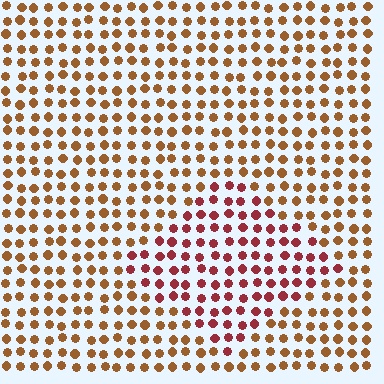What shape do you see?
I see a diamond.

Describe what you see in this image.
The image is filled with small brown elements in a uniform arrangement. A diamond-shaped region is visible where the elements are tinted to a slightly different hue, forming a subtle color boundary.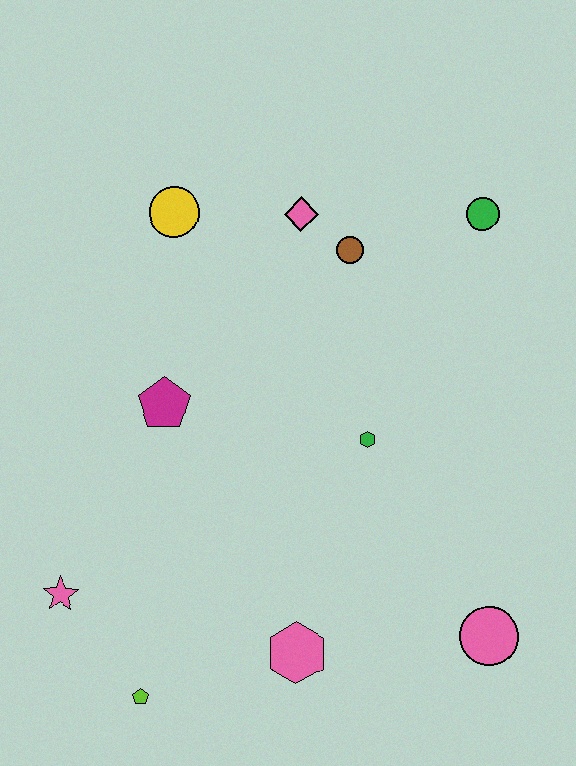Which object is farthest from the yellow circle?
The pink circle is farthest from the yellow circle.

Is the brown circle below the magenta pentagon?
No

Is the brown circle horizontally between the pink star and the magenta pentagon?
No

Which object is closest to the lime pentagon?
The pink star is closest to the lime pentagon.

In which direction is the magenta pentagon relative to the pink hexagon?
The magenta pentagon is above the pink hexagon.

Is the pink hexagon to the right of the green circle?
No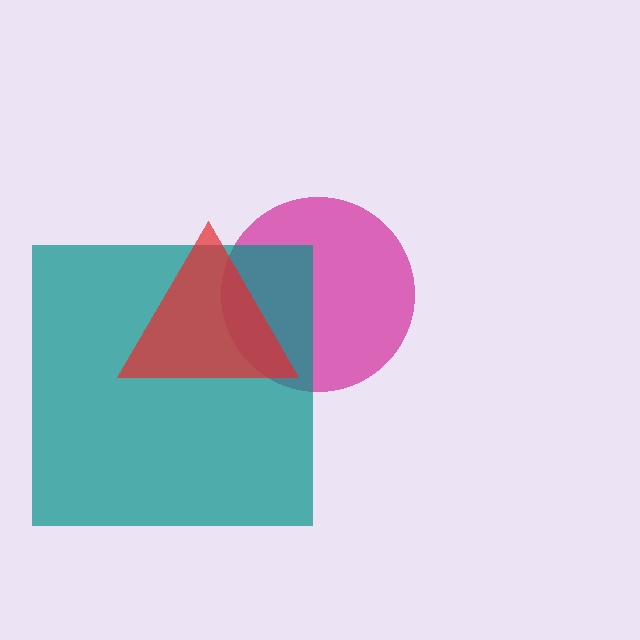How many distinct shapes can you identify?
There are 3 distinct shapes: a magenta circle, a teal square, a red triangle.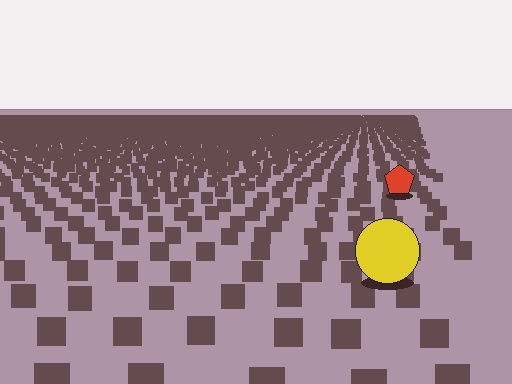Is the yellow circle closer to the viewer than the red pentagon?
Yes. The yellow circle is closer — you can tell from the texture gradient: the ground texture is coarser near it.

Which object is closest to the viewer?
The yellow circle is closest. The texture marks near it are larger and more spread out.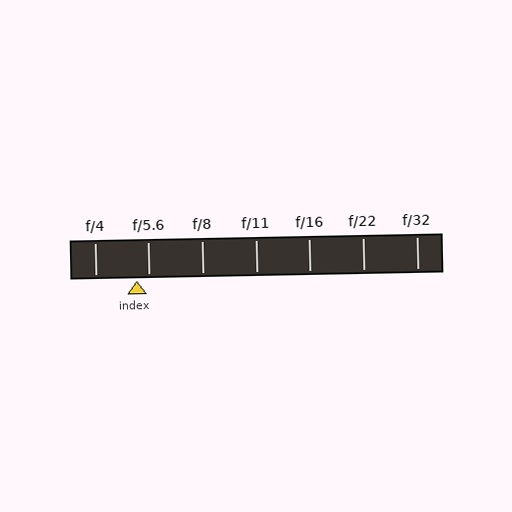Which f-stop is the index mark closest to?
The index mark is closest to f/5.6.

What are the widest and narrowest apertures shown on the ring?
The widest aperture shown is f/4 and the narrowest is f/32.